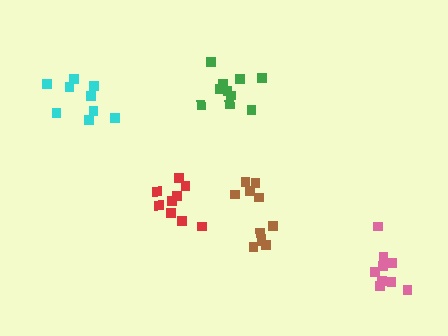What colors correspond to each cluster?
The clusters are colored: pink, cyan, green, brown, red.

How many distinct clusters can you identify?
There are 5 distinct clusters.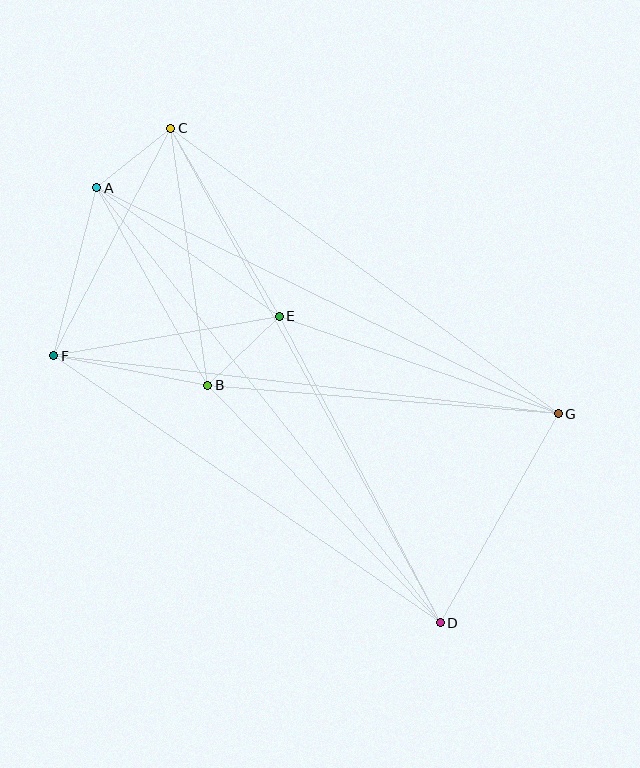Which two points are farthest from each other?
Points C and D are farthest from each other.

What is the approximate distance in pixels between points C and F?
The distance between C and F is approximately 256 pixels.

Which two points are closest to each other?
Points A and C are closest to each other.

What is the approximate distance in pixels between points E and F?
The distance between E and F is approximately 229 pixels.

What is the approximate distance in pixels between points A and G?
The distance between A and G is approximately 514 pixels.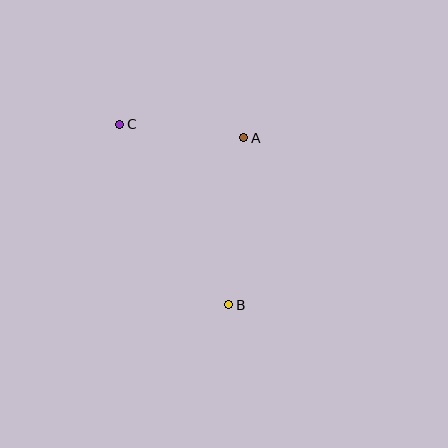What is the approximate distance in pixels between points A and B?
The distance between A and B is approximately 167 pixels.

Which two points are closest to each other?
Points A and C are closest to each other.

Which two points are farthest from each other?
Points B and C are farthest from each other.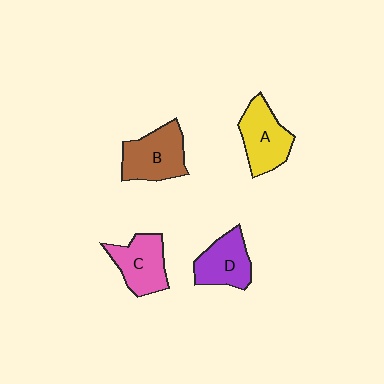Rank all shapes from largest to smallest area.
From largest to smallest: B (brown), A (yellow), C (pink), D (purple).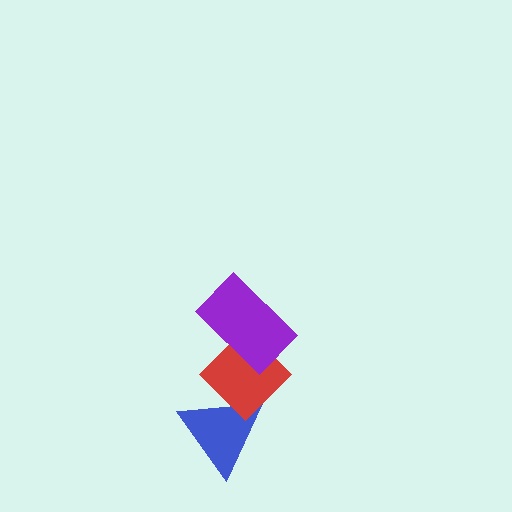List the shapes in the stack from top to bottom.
From top to bottom: the purple rectangle, the red diamond, the blue triangle.